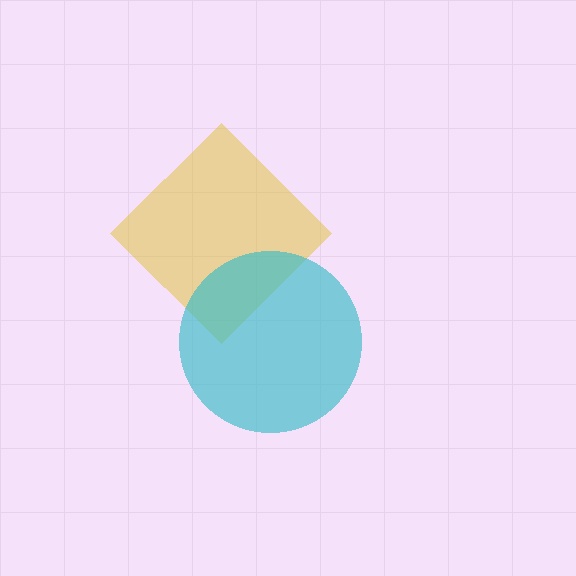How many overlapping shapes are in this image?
There are 2 overlapping shapes in the image.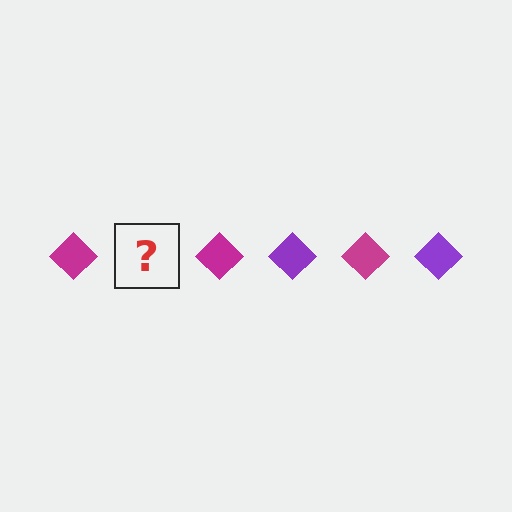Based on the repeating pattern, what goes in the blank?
The blank should be a purple diamond.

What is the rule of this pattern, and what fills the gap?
The rule is that the pattern cycles through magenta, purple diamonds. The gap should be filled with a purple diamond.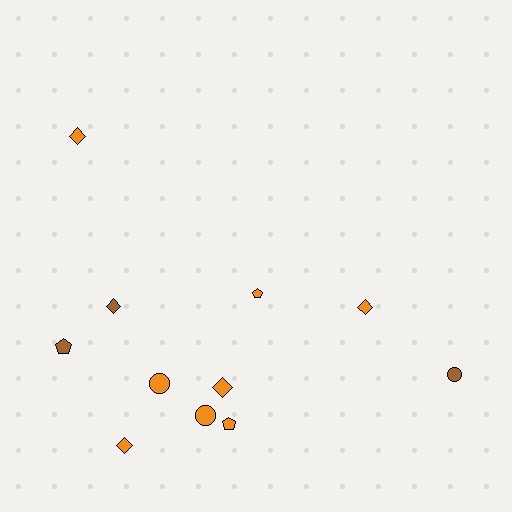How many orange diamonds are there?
There are 4 orange diamonds.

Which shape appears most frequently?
Diamond, with 5 objects.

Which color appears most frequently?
Orange, with 8 objects.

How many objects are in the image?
There are 11 objects.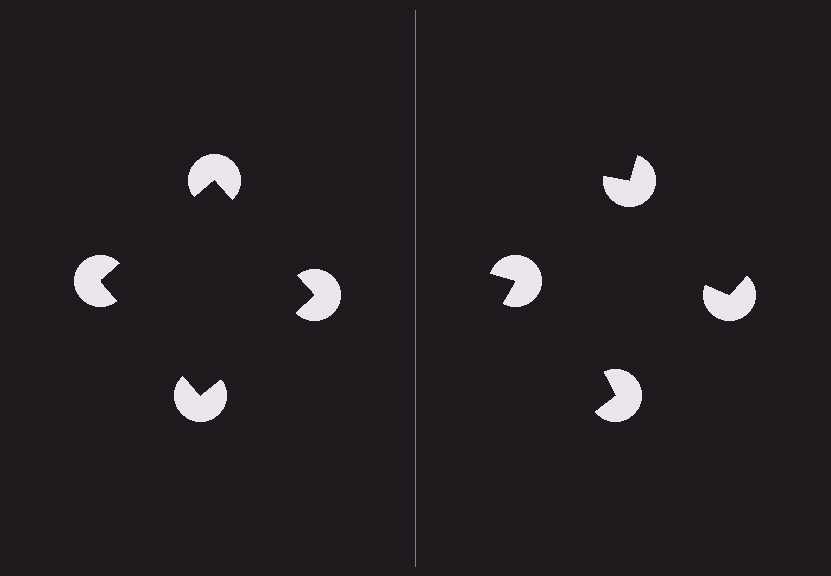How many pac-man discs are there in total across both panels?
8 — 4 on each side.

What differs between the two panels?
The pac-man discs are positioned identically on both sides; only the wedge orientations differ. On the left they align to a square; on the right they are misaligned.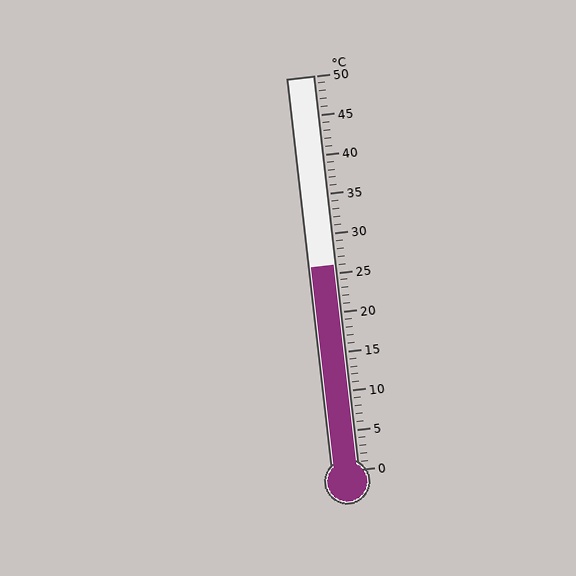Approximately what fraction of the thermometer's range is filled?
The thermometer is filled to approximately 50% of its range.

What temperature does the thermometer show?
The thermometer shows approximately 26°C.